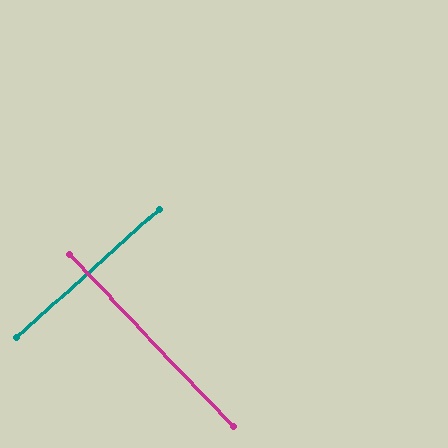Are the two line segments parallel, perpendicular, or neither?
Perpendicular — they meet at approximately 88°.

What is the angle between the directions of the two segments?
Approximately 88 degrees.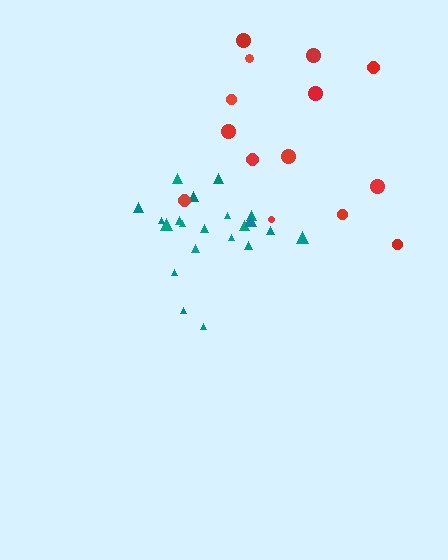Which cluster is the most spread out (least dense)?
Red.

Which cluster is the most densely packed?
Teal.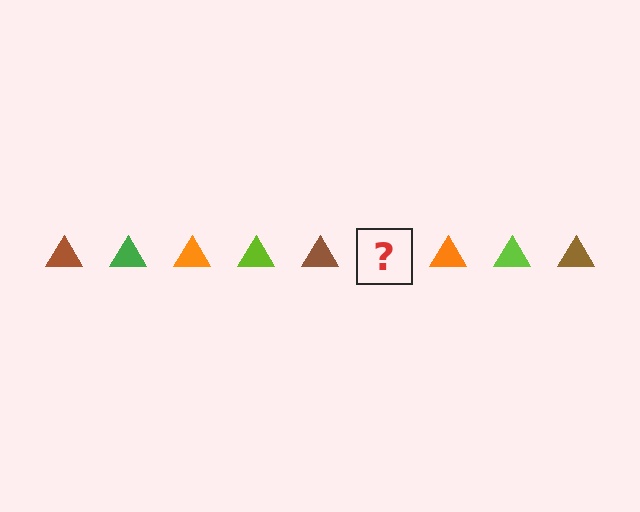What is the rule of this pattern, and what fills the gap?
The rule is that the pattern cycles through brown, green, orange, lime triangles. The gap should be filled with a green triangle.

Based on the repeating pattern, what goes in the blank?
The blank should be a green triangle.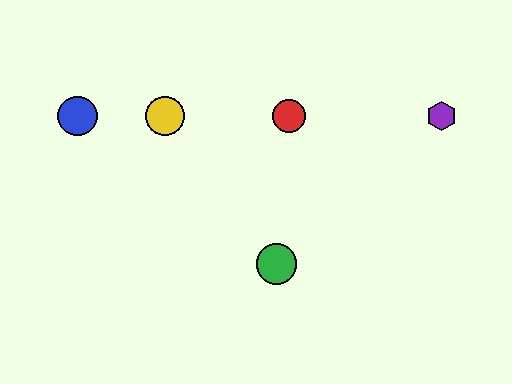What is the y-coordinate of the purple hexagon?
The purple hexagon is at y≈116.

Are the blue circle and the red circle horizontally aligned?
Yes, both are at y≈116.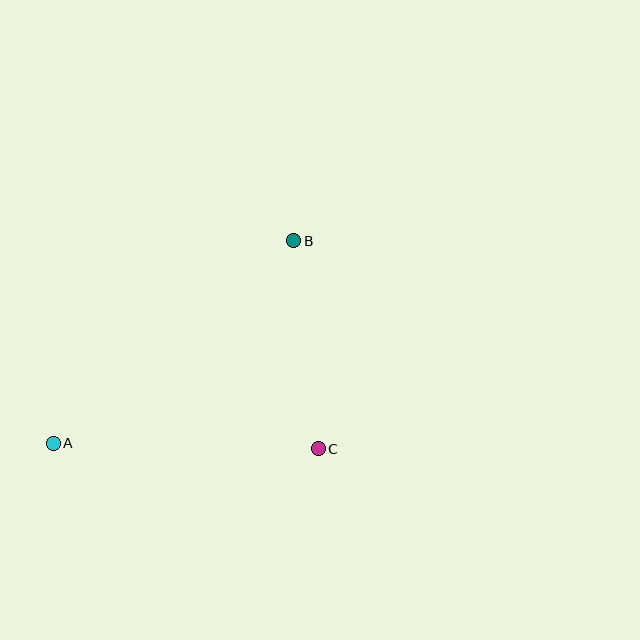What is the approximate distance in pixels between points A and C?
The distance between A and C is approximately 265 pixels.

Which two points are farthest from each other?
Points A and B are farthest from each other.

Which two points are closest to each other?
Points B and C are closest to each other.